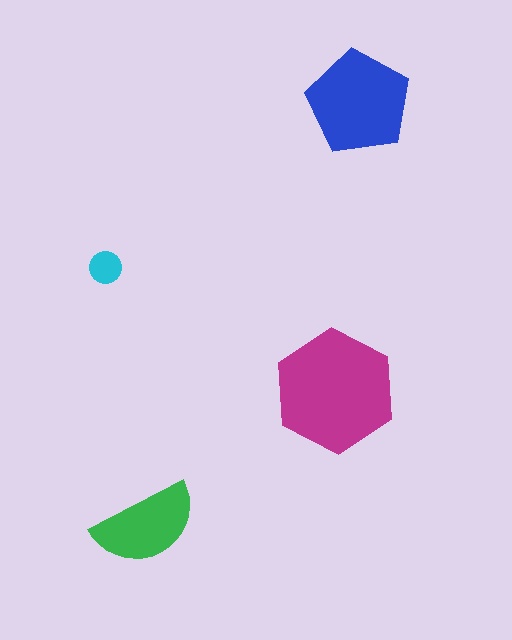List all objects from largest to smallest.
The magenta hexagon, the blue pentagon, the green semicircle, the cyan circle.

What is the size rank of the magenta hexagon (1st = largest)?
1st.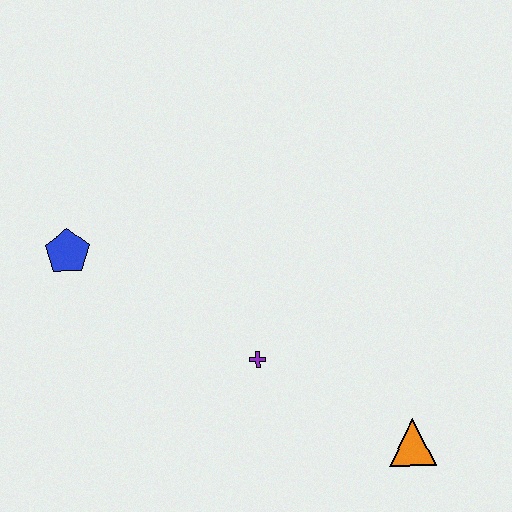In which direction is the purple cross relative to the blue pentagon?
The purple cross is to the right of the blue pentagon.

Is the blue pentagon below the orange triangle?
No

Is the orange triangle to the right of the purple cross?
Yes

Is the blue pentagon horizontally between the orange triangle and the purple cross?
No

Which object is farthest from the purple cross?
The blue pentagon is farthest from the purple cross.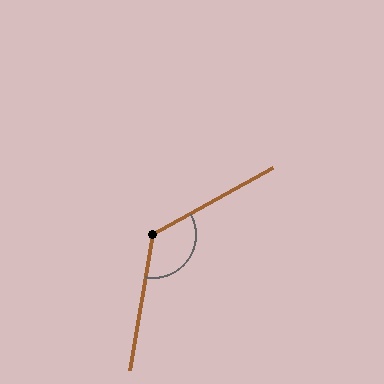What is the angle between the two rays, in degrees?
Approximately 129 degrees.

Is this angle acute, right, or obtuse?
It is obtuse.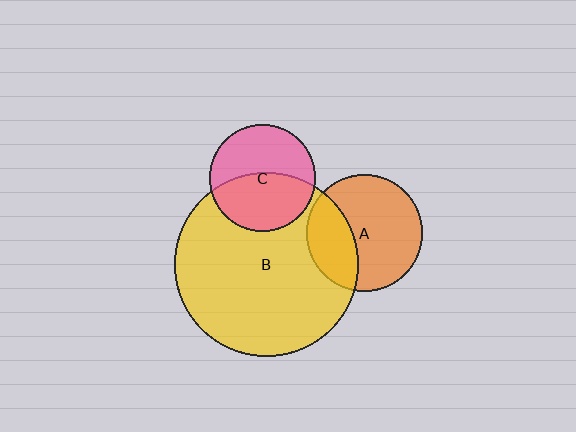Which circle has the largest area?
Circle B (yellow).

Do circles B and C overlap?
Yes.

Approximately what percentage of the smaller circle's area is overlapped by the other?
Approximately 50%.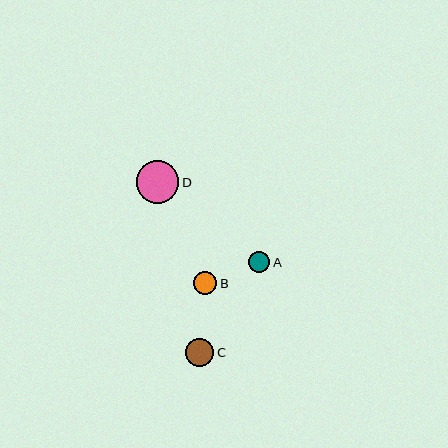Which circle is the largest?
Circle D is the largest with a size of approximately 42 pixels.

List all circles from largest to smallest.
From largest to smallest: D, C, B, A.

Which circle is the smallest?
Circle A is the smallest with a size of approximately 21 pixels.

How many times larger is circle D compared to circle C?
Circle D is approximately 1.5 times the size of circle C.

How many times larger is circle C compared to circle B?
Circle C is approximately 1.2 times the size of circle B.